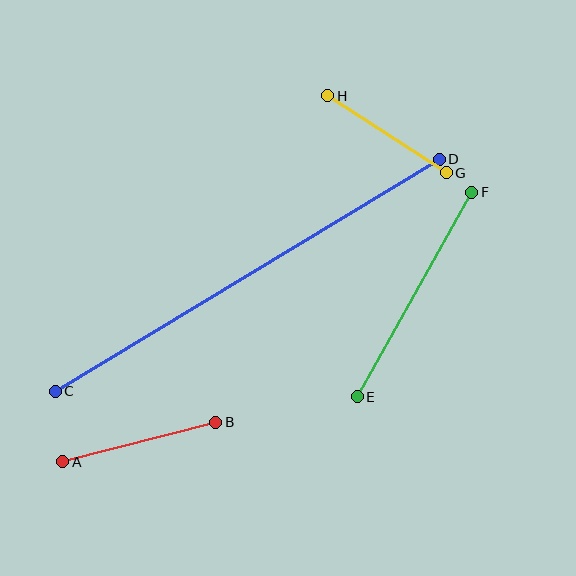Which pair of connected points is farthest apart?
Points C and D are farthest apart.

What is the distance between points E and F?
The distance is approximately 235 pixels.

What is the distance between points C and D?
The distance is approximately 448 pixels.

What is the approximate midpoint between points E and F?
The midpoint is at approximately (414, 294) pixels.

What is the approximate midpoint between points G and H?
The midpoint is at approximately (387, 134) pixels.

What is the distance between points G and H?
The distance is approximately 141 pixels.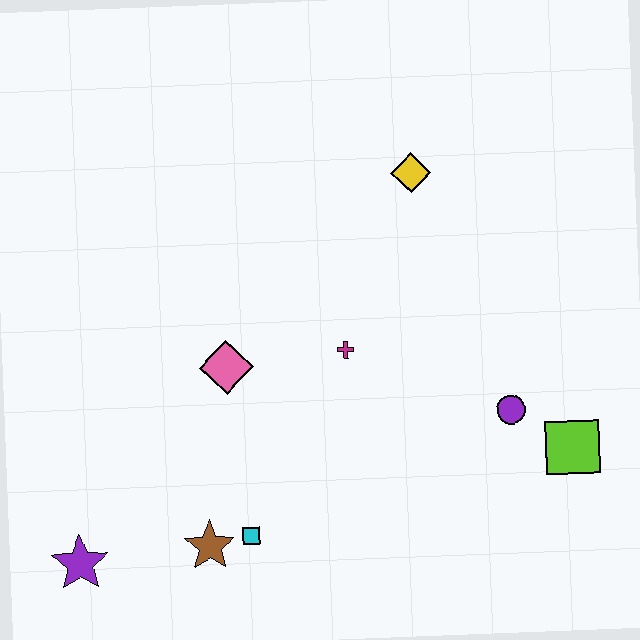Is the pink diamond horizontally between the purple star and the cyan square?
Yes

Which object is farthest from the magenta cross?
The purple star is farthest from the magenta cross.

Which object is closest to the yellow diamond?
The magenta cross is closest to the yellow diamond.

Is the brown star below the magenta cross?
Yes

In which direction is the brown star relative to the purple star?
The brown star is to the right of the purple star.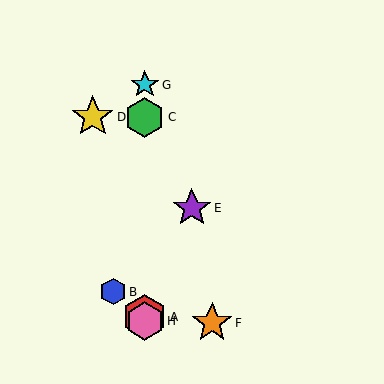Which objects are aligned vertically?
Objects A, C, G, H are aligned vertically.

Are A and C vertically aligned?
Yes, both are at x≈145.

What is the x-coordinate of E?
Object E is at x≈192.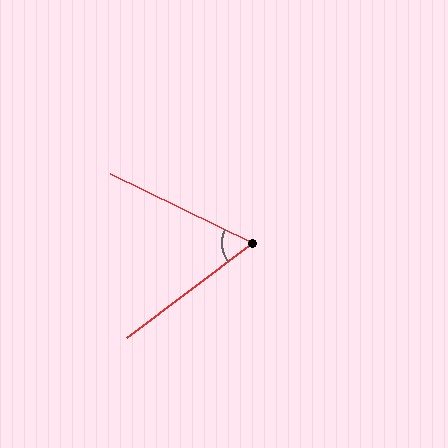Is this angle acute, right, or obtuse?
It is acute.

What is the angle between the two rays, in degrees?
Approximately 63 degrees.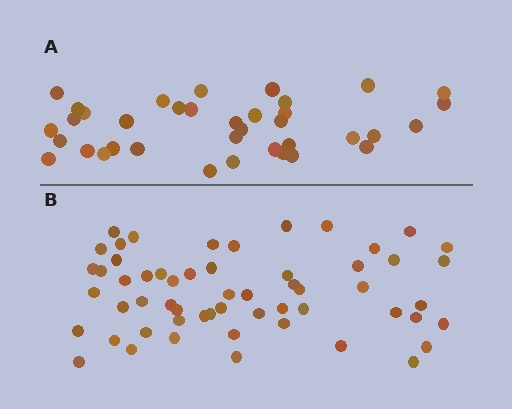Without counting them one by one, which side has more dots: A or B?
Region B (the bottom region) has more dots.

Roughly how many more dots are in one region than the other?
Region B has approximately 20 more dots than region A.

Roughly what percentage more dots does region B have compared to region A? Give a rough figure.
About 55% more.